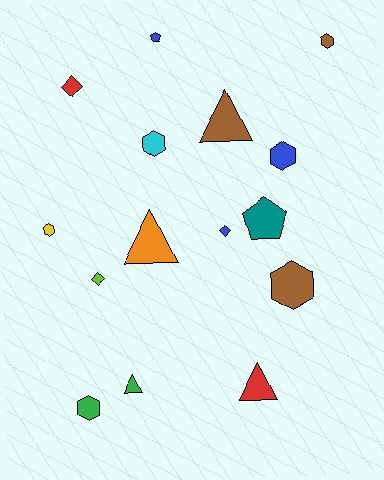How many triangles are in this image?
There are 4 triangles.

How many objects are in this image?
There are 15 objects.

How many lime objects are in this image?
There is 1 lime object.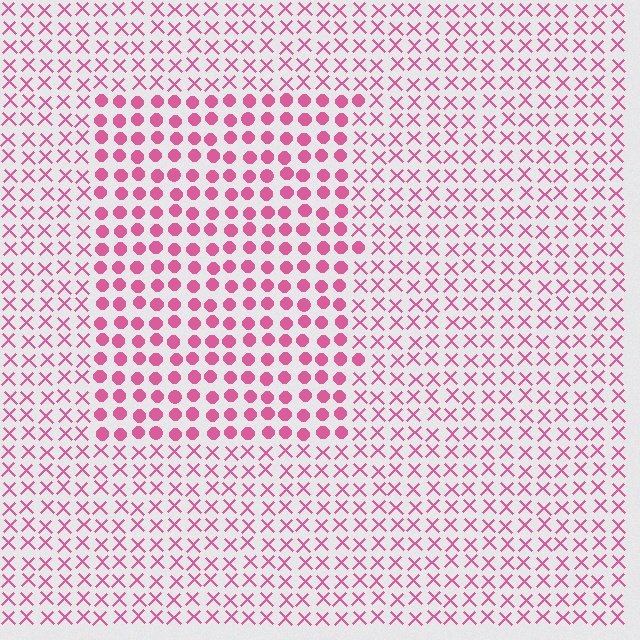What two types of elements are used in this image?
The image uses circles inside the rectangle region and X marks outside it.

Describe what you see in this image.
The image is filled with small pink elements arranged in a uniform grid. A rectangle-shaped region contains circles, while the surrounding area contains X marks. The boundary is defined purely by the change in element shape.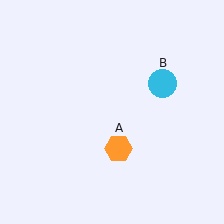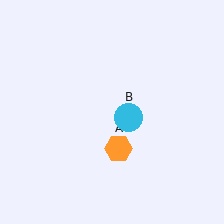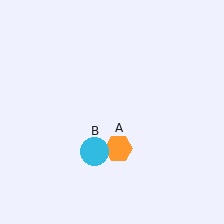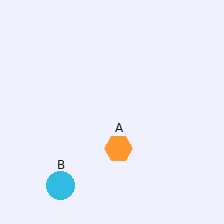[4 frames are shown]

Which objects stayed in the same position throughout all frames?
Orange hexagon (object A) remained stationary.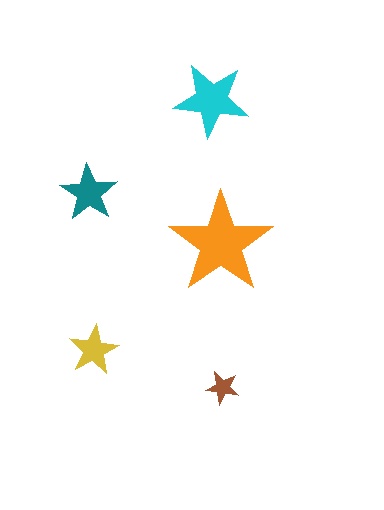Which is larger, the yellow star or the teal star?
The teal one.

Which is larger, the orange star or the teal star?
The orange one.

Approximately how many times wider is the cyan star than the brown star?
About 2 times wider.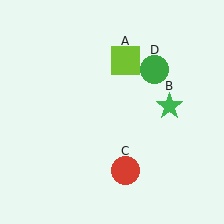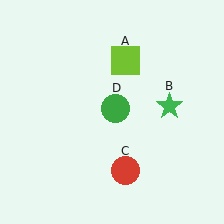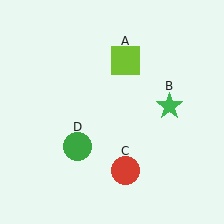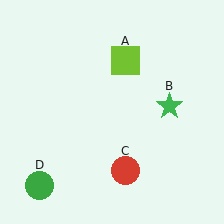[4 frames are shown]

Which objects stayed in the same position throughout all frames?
Lime square (object A) and green star (object B) and red circle (object C) remained stationary.